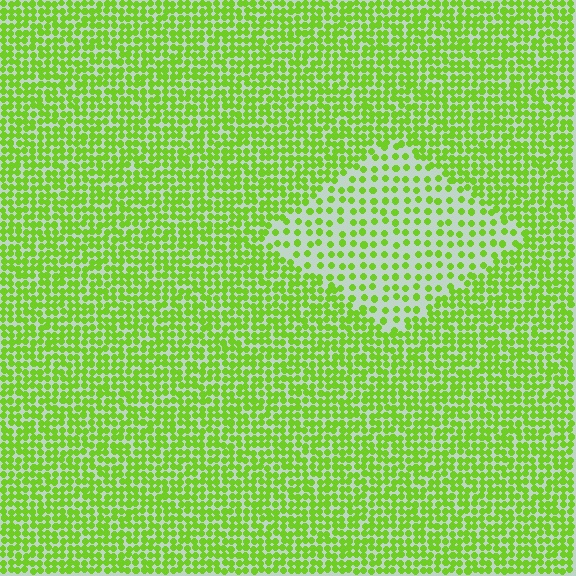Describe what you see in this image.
The image contains small lime elements arranged at two different densities. A diamond-shaped region is visible where the elements are less densely packed than the surrounding area.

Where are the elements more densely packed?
The elements are more densely packed outside the diamond boundary.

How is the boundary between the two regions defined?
The boundary is defined by a change in element density (approximately 2.2x ratio). All elements are the same color, size, and shape.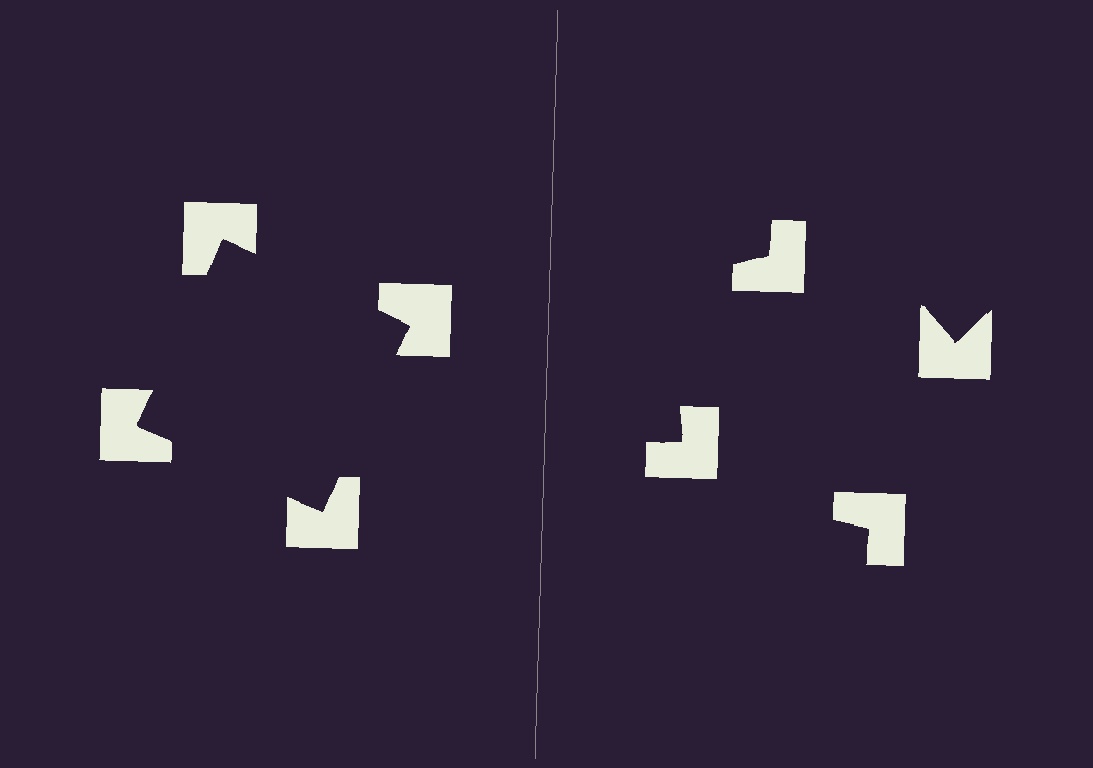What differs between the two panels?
The notched squares are positioned identically on both sides; only the wedge orientations differ. On the left they align to a square; on the right they are misaligned.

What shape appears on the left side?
An illusory square.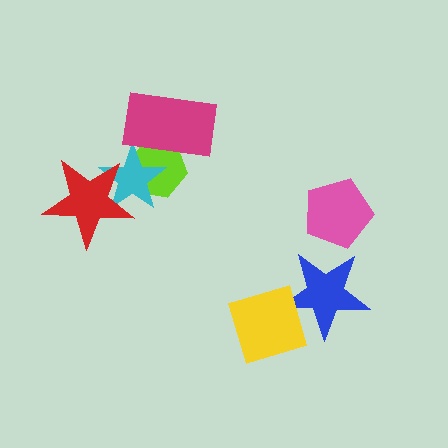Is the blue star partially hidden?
Yes, it is partially covered by another shape.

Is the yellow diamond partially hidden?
No, no other shape covers it.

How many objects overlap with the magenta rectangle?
2 objects overlap with the magenta rectangle.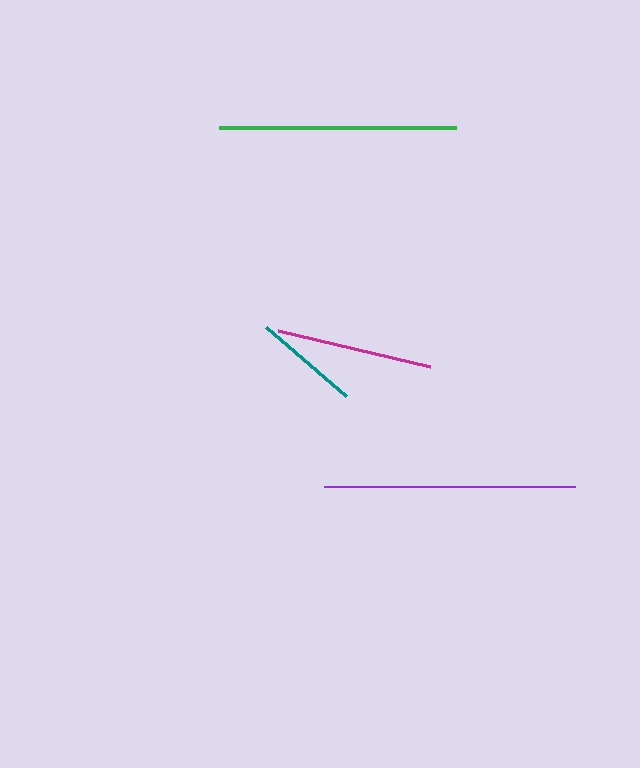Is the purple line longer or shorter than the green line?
The purple line is longer than the green line.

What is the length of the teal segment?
The teal segment is approximately 106 pixels long.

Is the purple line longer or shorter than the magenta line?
The purple line is longer than the magenta line.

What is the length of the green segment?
The green segment is approximately 237 pixels long.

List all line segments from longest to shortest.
From longest to shortest: purple, green, magenta, teal.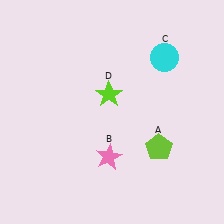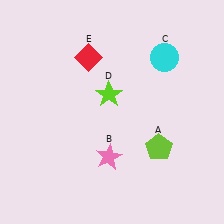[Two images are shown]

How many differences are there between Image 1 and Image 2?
There is 1 difference between the two images.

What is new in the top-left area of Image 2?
A red diamond (E) was added in the top-left area of Image 2.